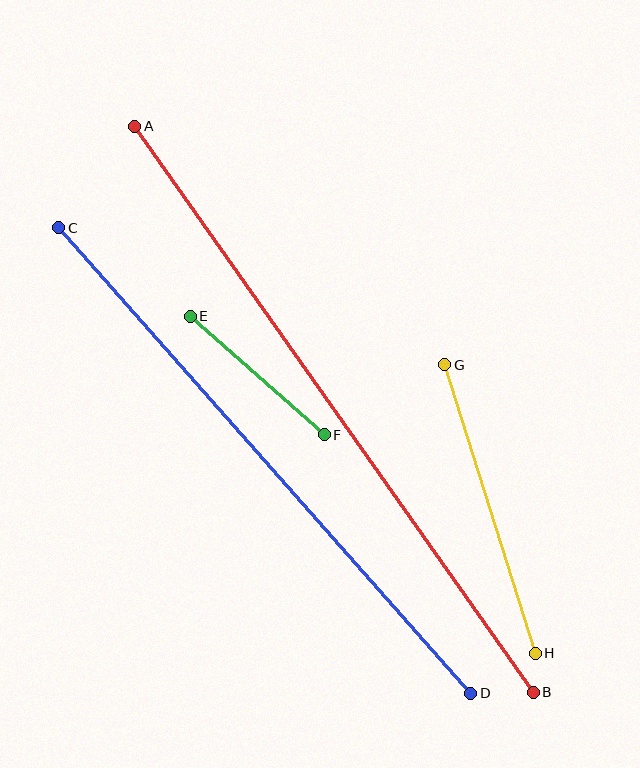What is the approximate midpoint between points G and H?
The midpoint is at approximately (490, 509) pixels.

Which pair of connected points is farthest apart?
Points A and B are farthest apart.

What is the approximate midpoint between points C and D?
The midpoint is at approximately (265, 461) pixels.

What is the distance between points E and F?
The distance is approximately 179 pixels.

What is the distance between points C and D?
The distance is approximately 622 pixels.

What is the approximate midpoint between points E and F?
The midpoint is at approximately (257, 376) pixels.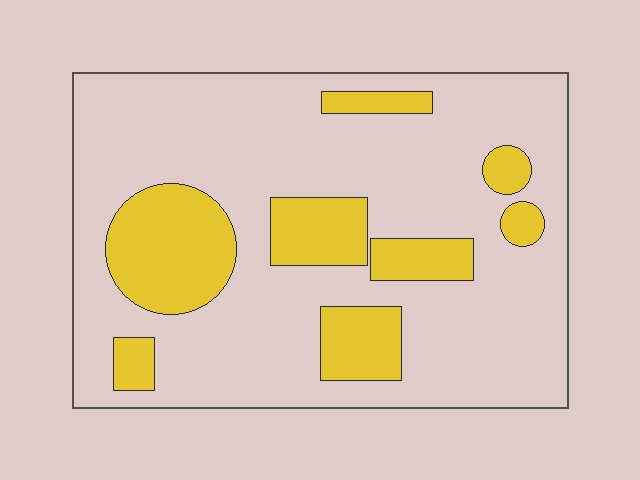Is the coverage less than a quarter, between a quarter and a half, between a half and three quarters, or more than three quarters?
Less than a quarter.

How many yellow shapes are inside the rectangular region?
8.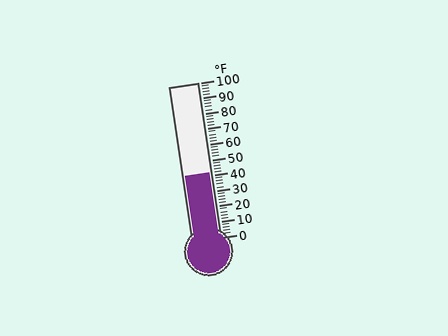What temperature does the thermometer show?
The thermometer shows approximately 42°F.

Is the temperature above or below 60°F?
The temperature is below 60°F.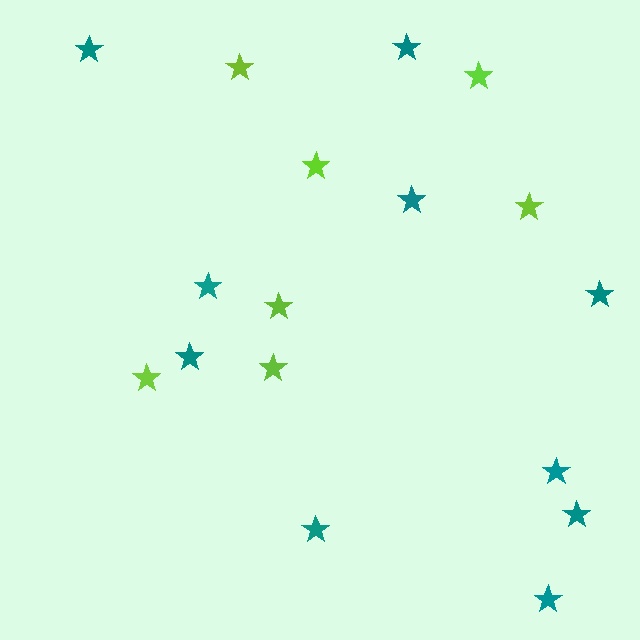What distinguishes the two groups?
There are 2 groups: one group of lime stars (7) and one group of teal stars (10).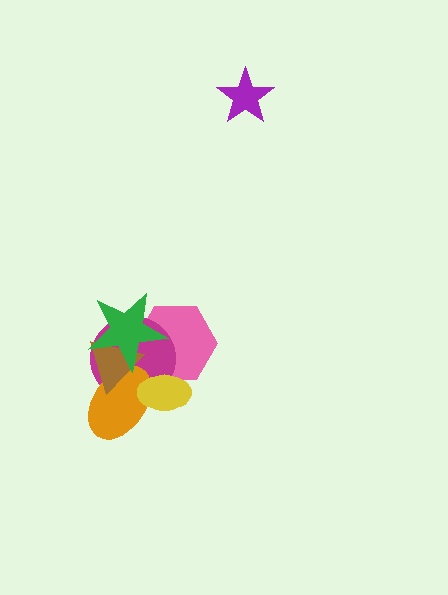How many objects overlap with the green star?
4 objects overlap with the green star.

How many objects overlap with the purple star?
0 objects overlap with the purple star.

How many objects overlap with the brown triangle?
4 objects overlap with the brown triangle.